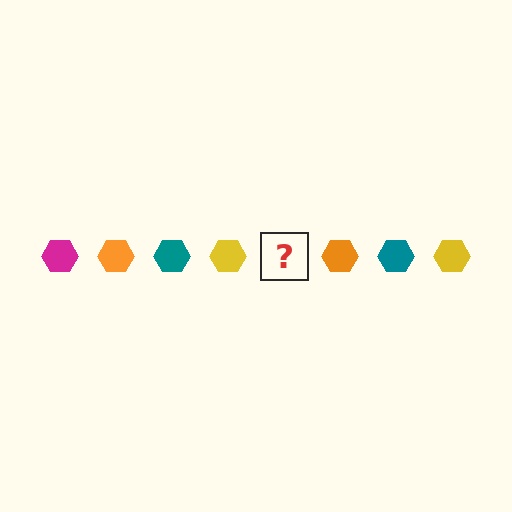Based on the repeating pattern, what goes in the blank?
The blank should be a magenta hexagon.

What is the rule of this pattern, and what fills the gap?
The rule is that the pattern cycles through magenta, orange, teal, yellow hexagons. The gap should be filled with a magenta hexagon.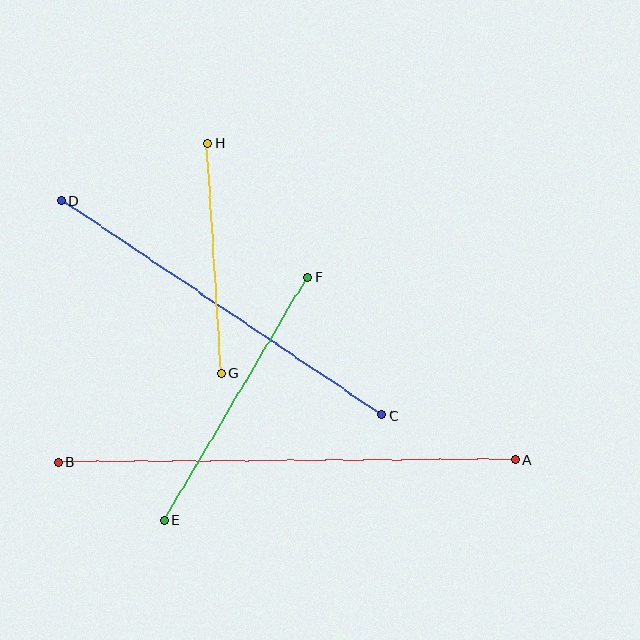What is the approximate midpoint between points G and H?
The midpoint is at approximately (214, 258) pixels.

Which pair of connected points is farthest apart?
Points A and B are farthest apart.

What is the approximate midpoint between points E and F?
The midpoint is at approximately (236, 399) pixels.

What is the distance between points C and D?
The distance is approximately 385 pixels.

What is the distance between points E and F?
The distance is approximately 283 pixels.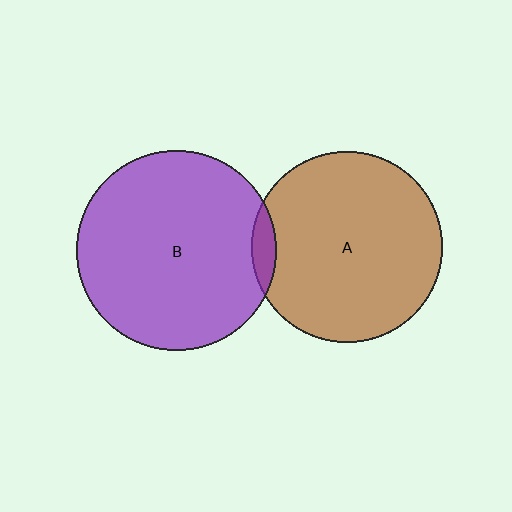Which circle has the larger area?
Circle B (purple).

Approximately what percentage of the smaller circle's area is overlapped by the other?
Approximately 5%.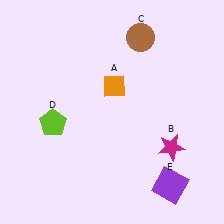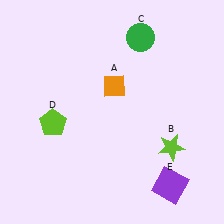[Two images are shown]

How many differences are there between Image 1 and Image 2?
There are 2 differences between the two images.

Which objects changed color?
B changed from magenta to lime. C changed from brown to green.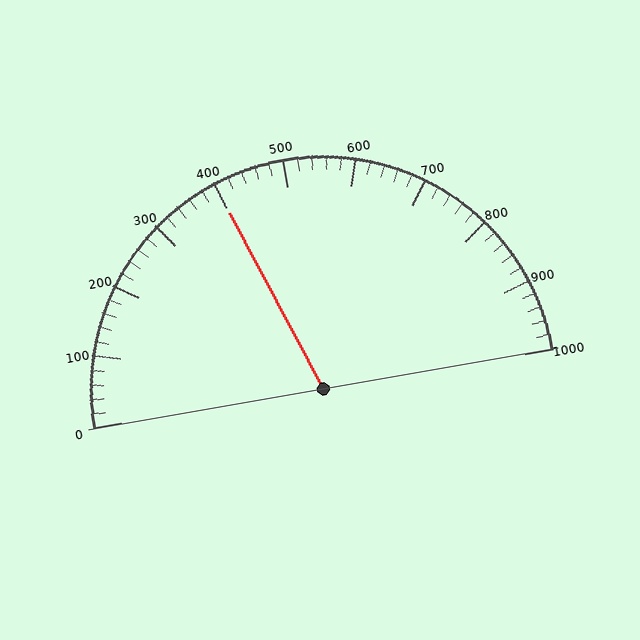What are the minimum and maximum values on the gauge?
The gauge ranges from 0 to 1000.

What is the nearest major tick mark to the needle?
The nearest major tick mark is 400.